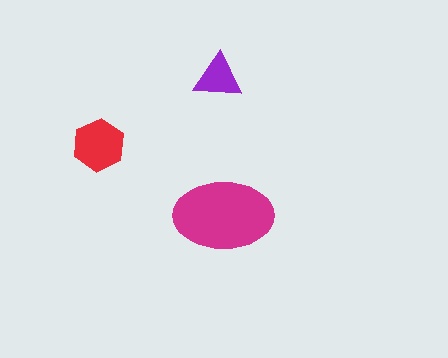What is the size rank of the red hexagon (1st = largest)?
2nd.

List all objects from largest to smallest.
The magenta ellipse, the red hexagon, the purple triangle.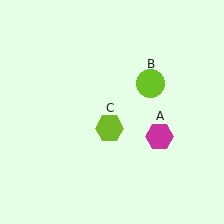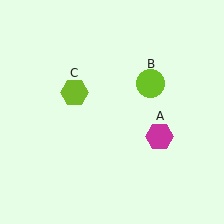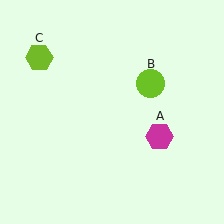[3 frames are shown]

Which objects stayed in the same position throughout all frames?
Magenta hexagon (object A) and lime circle (object B) remained stationary.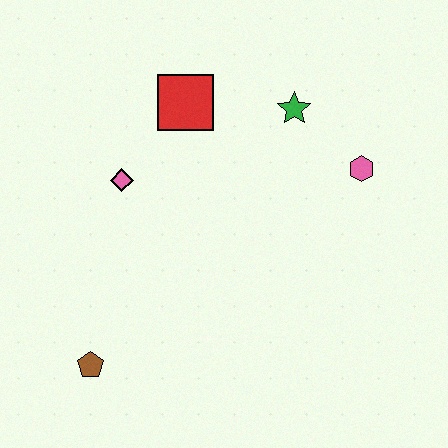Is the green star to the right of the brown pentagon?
Yes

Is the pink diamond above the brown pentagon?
Yes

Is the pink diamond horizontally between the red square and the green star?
No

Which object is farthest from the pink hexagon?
The brown pentagon is farthest from the pink hexagon.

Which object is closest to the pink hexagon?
The green star is closest to the pink hexagon.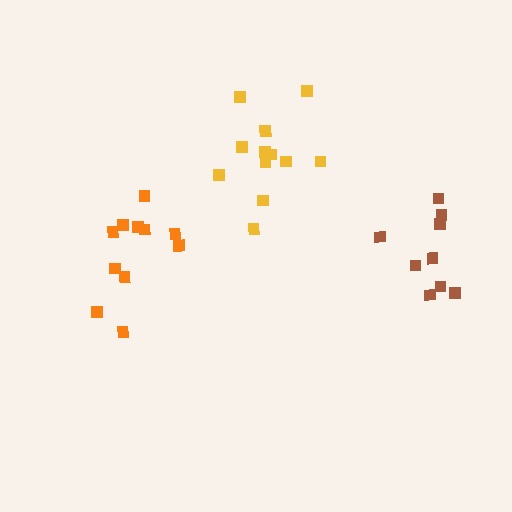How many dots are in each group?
Group 1: 11 dots, Group 2: 12 dots, Group 3: 9 dots (32 total).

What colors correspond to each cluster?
The clusters are colored: orange, yellow, brown.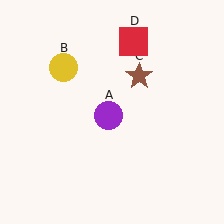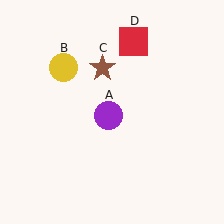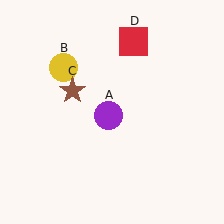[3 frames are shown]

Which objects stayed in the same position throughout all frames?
Purple circle (object A) and yellow circle (object B) and red square (object D) remained stationary.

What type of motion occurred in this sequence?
The brown star (object C) rotated counterclockwise around the center of the scene.